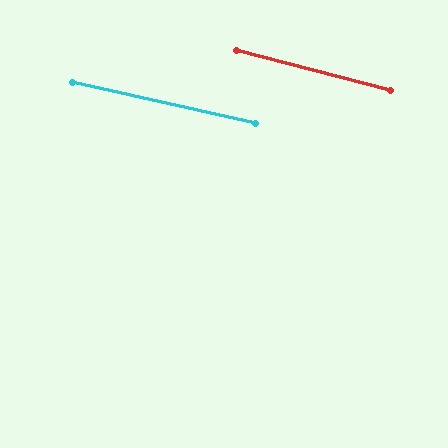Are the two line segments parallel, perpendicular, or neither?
Parallel — their directions differ by only 1.9°.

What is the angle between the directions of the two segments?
Approximately 2 degrees.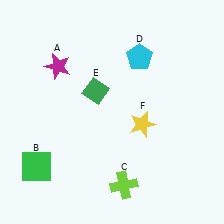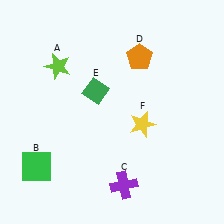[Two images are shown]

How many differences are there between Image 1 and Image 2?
There are 3 differences between the two images.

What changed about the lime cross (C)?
In Image 1, C is lime. In Image 2, it changed to purple.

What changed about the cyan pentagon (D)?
In Image 1, D is cyan. In Image 2, it changed to orange.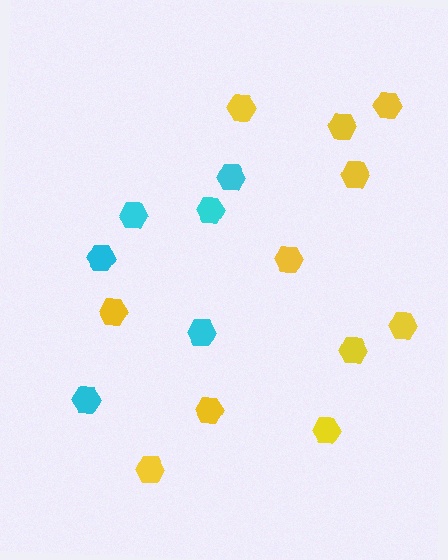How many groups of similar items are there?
There are 2 groups: one group of cyan hexagons (6) and one group of yellow hexagons (11).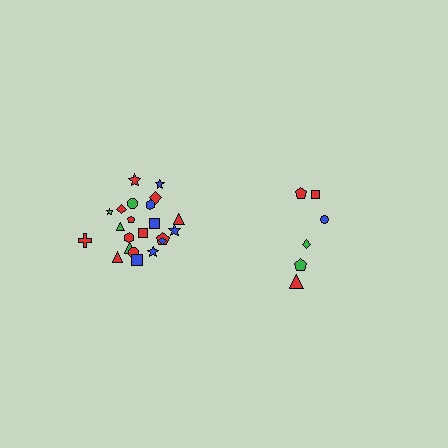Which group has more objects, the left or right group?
The left group.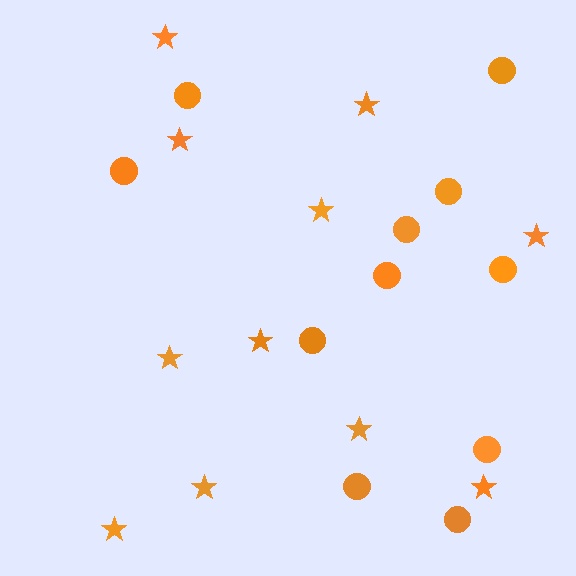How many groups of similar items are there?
There are 2 groups: one group of stars (11) and one group of circles (11).